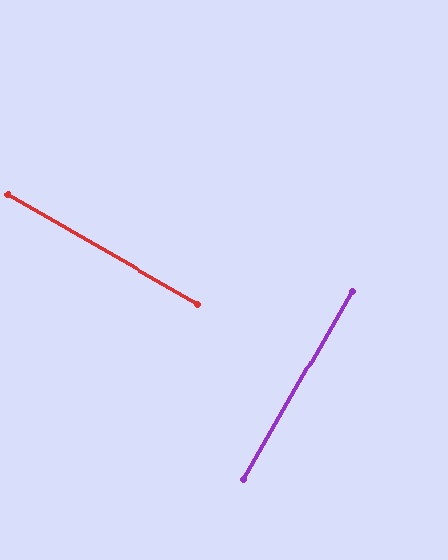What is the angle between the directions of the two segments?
Approximately 90 degrees.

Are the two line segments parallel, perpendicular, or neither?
Perpendicular — they meet at approximately 90°.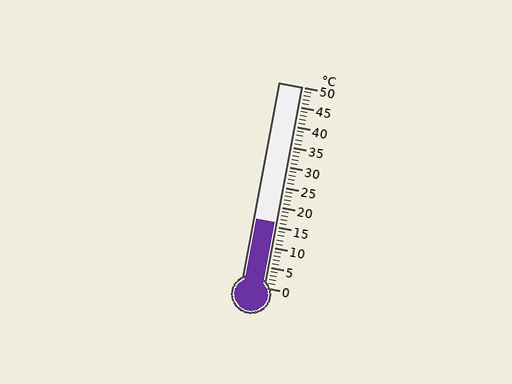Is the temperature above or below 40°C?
The temperature is below 40°C.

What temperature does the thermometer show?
The thermometer shows approximately 16°C.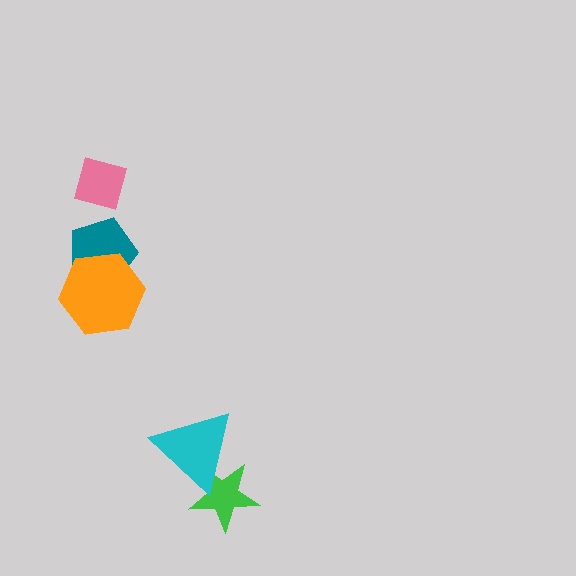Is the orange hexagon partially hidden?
No, no other shape covers it.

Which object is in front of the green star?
The cyan triangle is in front of the green star.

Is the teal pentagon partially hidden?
Yes, it is partially covered by another shape.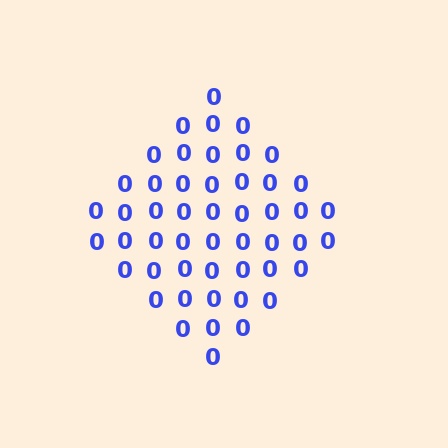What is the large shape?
The large shape is a diamond.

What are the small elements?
The small elements are digit 0's.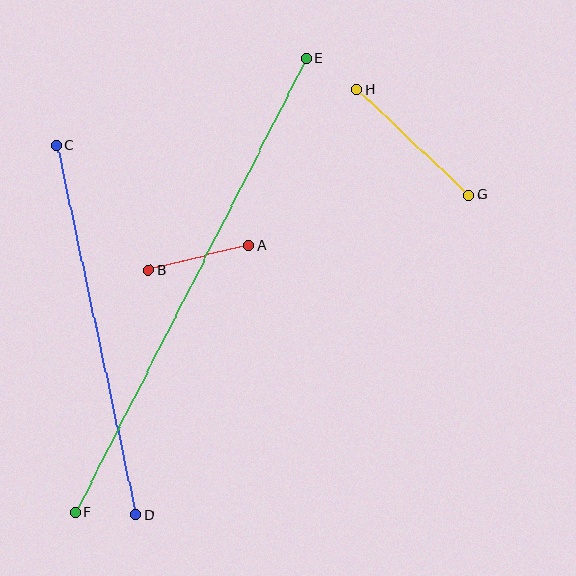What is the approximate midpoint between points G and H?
The midpoint is at approximately (413, 142) pixels.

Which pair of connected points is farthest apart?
Points E and F are farthest apart.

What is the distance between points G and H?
The distance is approximately 154 pixels.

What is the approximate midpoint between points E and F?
The midpoint is at approximately (191, 285) pixels.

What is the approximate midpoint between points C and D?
The midpoint is at approximately (96, 330) pixels.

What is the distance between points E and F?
The distance is approximately 509 pixels.